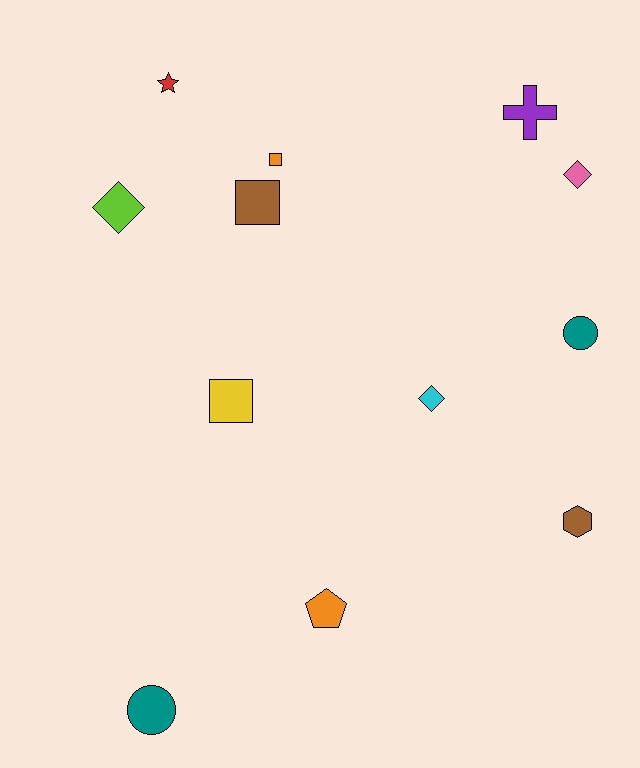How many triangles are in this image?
There are no triangles.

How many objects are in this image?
There are 12 objects.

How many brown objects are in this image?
There are 2 brown objects.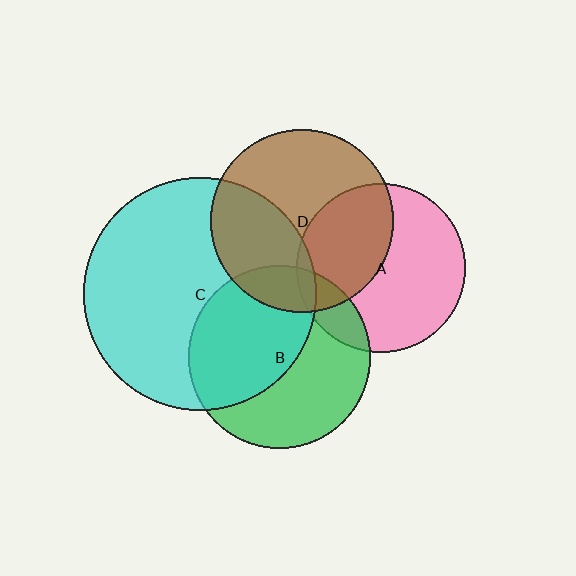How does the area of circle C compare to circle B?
Approximately 1.6 times.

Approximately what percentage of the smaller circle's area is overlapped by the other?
Approximately 40%.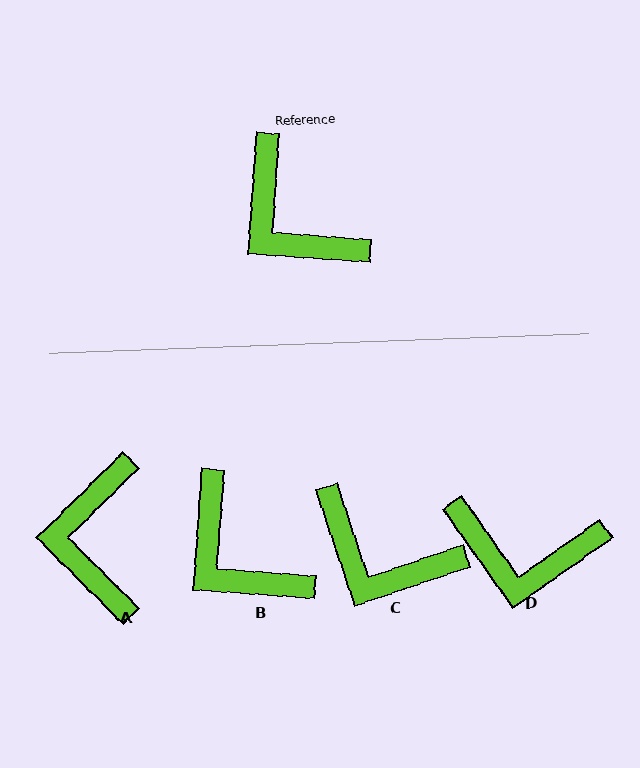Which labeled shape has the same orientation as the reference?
B.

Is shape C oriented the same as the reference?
No, it is off by about 23 degrees.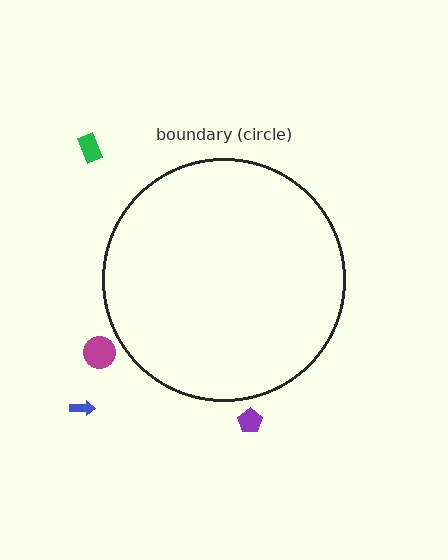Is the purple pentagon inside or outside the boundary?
Outside.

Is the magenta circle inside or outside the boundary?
Outside.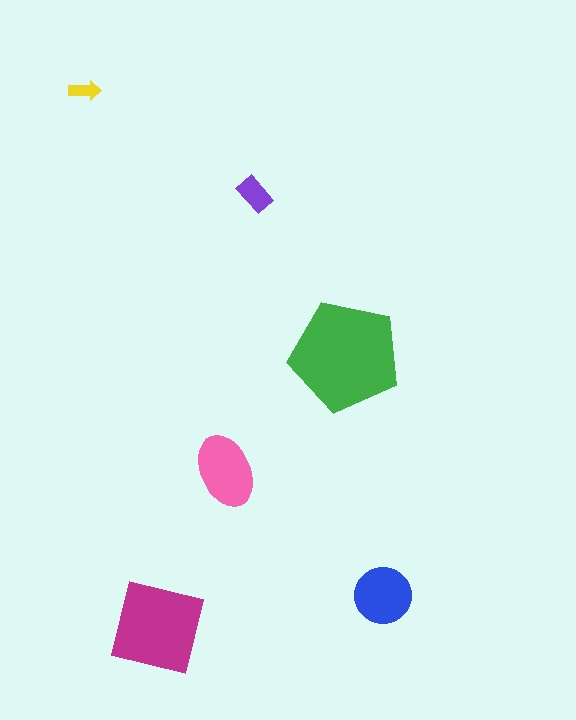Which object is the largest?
The green pentagon.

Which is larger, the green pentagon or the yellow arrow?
The green pentagon.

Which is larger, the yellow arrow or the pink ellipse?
The pink ellipse.